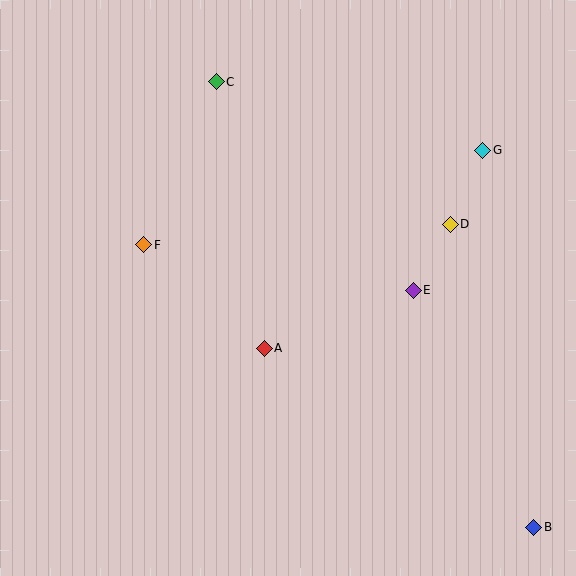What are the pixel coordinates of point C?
Point C is at (216, 82).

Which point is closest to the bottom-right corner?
Point B is closest to the bottom-right corner.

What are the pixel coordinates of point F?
Point F is at (144, 245).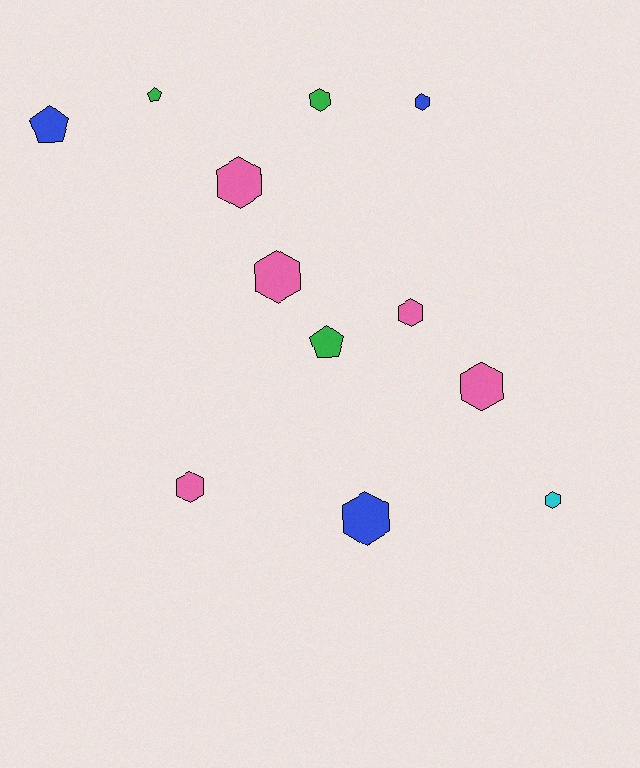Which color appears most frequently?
Pink, with 5 objects.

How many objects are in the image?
There are 12 objects.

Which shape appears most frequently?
Hexagon, with 9 objects.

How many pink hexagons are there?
There are 5 pink hexagons.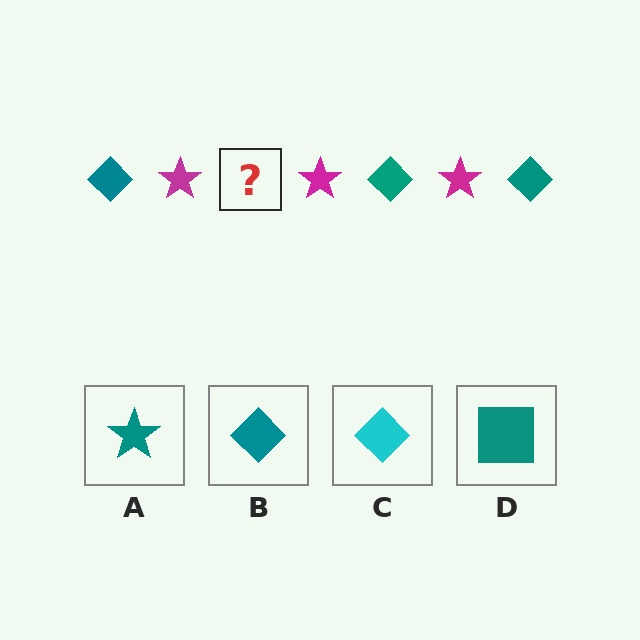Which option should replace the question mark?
Option B.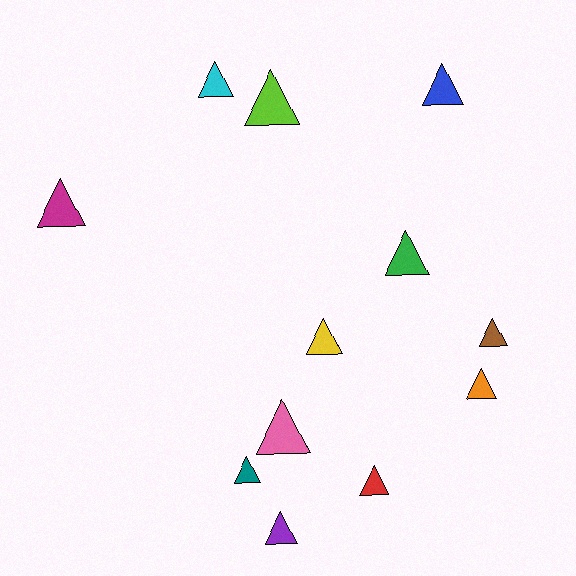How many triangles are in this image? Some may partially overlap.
There are 12 triangles.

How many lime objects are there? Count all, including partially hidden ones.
There is 1 lime object.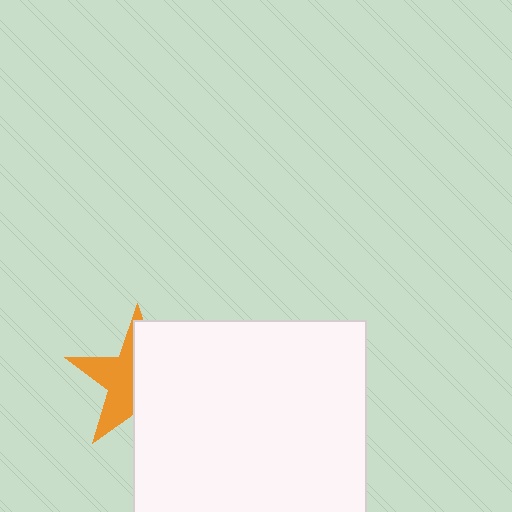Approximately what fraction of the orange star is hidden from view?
Roughly 55% of the orange star is hidden behind the white square.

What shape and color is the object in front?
The object in front is a white square.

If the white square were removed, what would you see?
You would see the complete orange star.